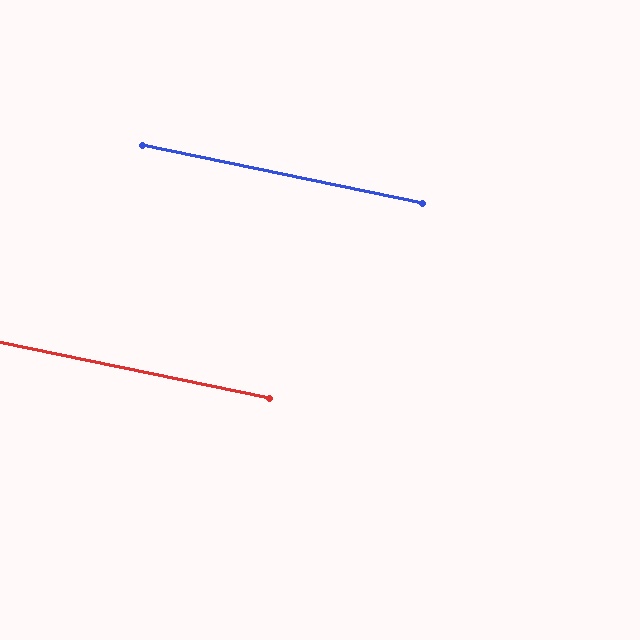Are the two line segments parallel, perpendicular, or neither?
Parallel — their directions differ by only 0.2°.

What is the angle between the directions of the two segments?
Approximately 0 degrees.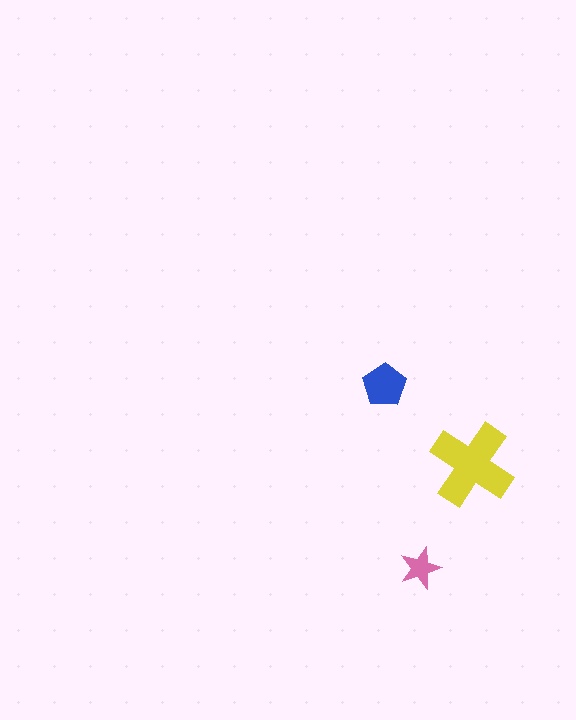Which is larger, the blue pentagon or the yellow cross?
The yellow cross.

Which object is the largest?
The yellow cross.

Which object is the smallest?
The pink star.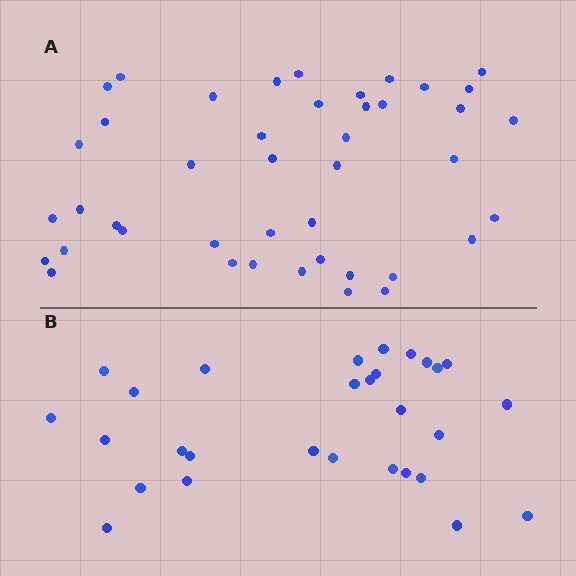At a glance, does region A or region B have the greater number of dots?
Region A (the top region) has more dots.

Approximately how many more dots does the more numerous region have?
Region A has approximately 15 more dots than region B.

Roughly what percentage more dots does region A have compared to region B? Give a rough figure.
About 50% more.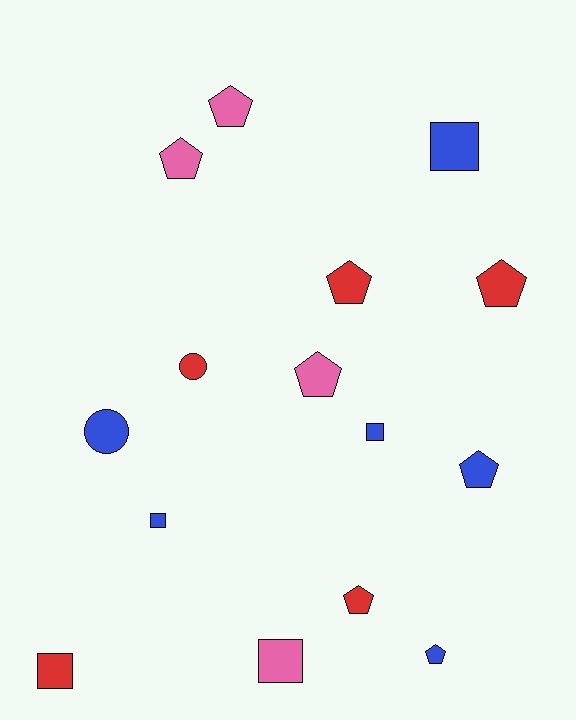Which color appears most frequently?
Blue, with 6 objects.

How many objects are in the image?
There are 15 objects.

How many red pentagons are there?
There are 3 red pentagons.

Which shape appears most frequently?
Pentagon, with 8 objects.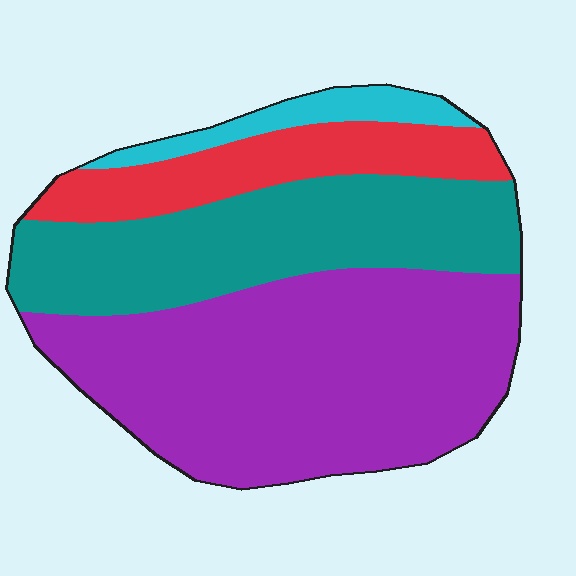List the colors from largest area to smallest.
From largest to smallest: purple, teal, red, cyan.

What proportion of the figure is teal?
Teal takes up about one third (1/3) of the figure.